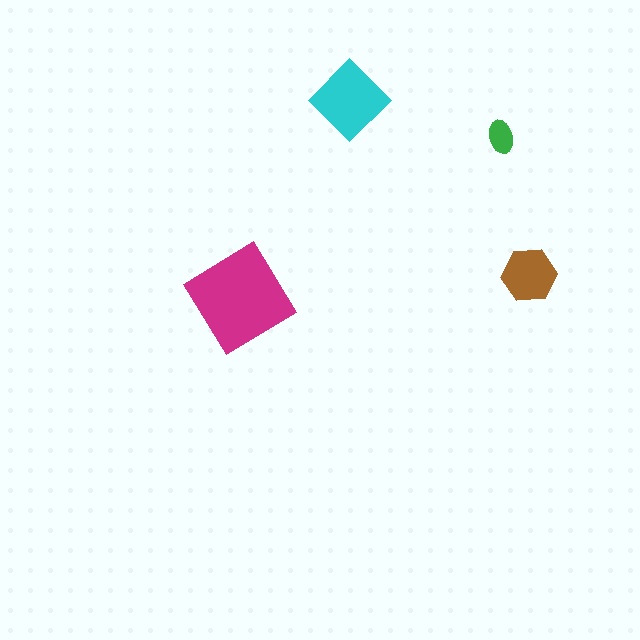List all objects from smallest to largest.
The green ellipse, the brown hexagon, the cyan diamond, the magenta diamond.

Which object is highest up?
The cyan diamond is topmost.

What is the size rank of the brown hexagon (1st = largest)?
3rd.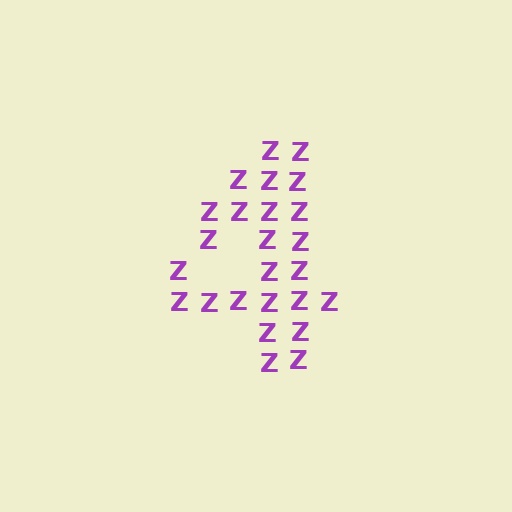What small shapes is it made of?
It is made of small letter Z's.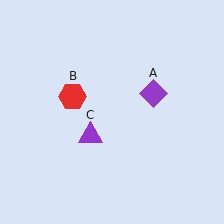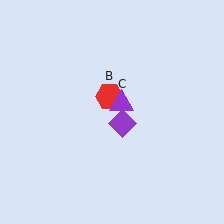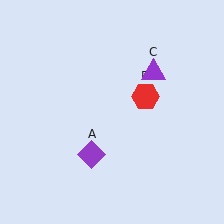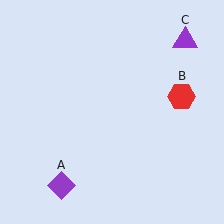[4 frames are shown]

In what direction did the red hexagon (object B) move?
The red hexagon (object B) moved right.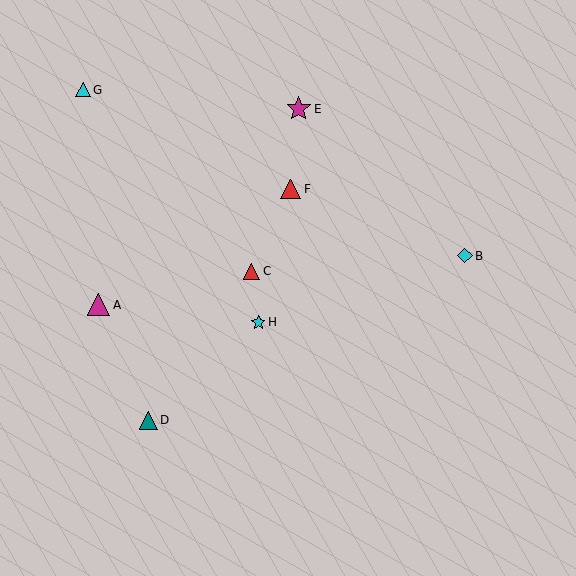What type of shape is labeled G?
Shape G is a cyan triangle.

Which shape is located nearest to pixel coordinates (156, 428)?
The teal triangle (labeled D) at (148, 420) is nearest to that location.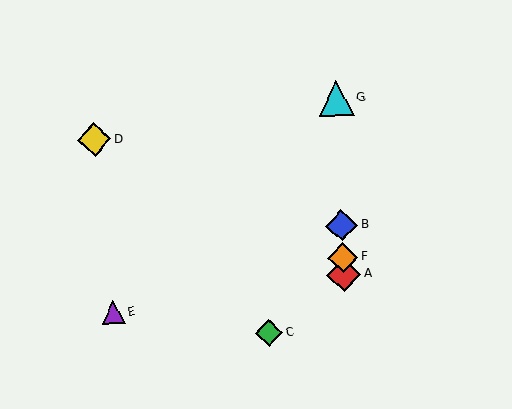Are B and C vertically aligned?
No, B is at x≈342 and C is at x≈269.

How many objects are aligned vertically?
4 objects (A, B, F, G) are aligned vertically.